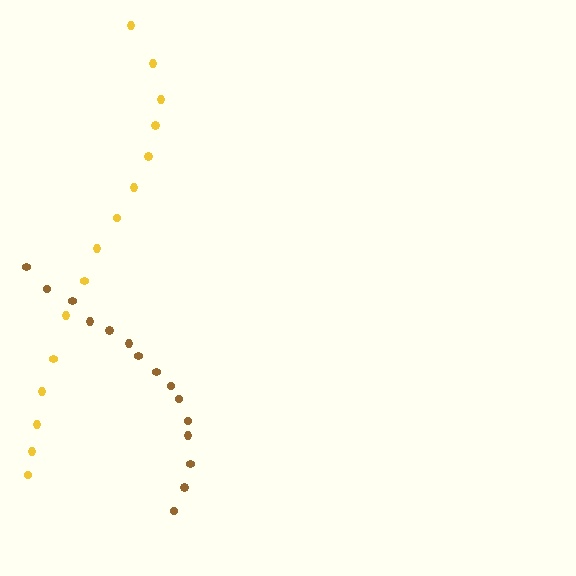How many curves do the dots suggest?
There are 2 distinct paths.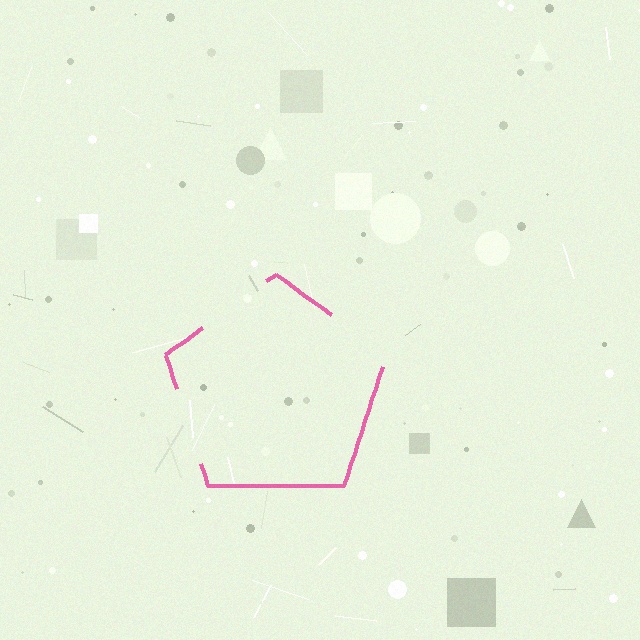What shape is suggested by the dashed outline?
The dashed outline suggests a pentagon.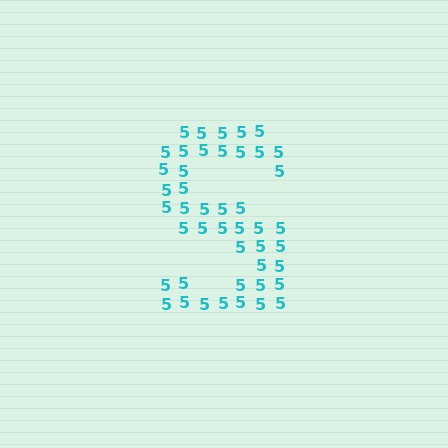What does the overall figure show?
The overall figure shows the letter S.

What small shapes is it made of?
It is made of small digit 5's.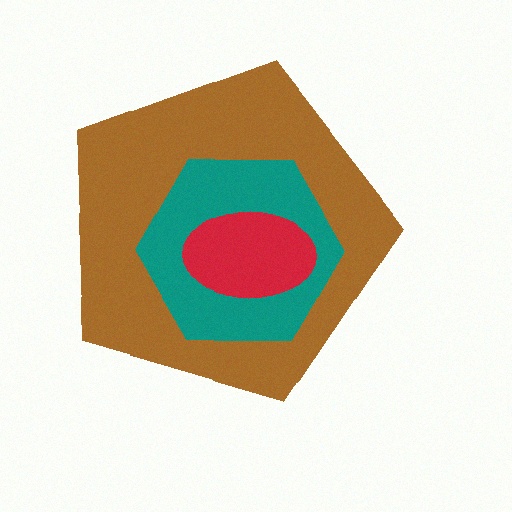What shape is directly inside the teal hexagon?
The red ellipse.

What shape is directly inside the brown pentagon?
The teal hexagon.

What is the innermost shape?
The red ellipse.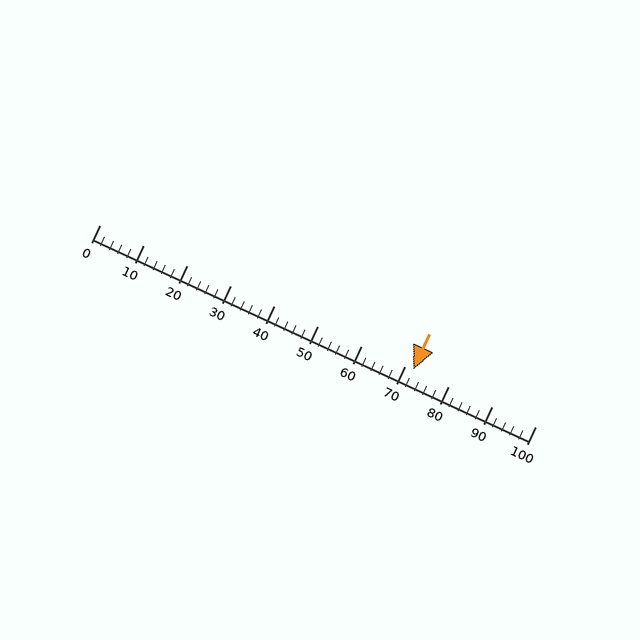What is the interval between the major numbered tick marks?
The major tick marks are spaced 10 units apart.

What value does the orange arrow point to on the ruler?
The orange arrow points to approximately 72.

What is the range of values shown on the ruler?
The ruler shows values from 0 to 100.